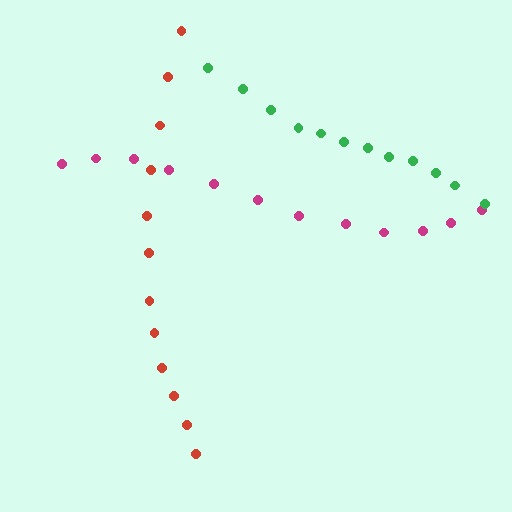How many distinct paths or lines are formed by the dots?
There are 3 distinct paths.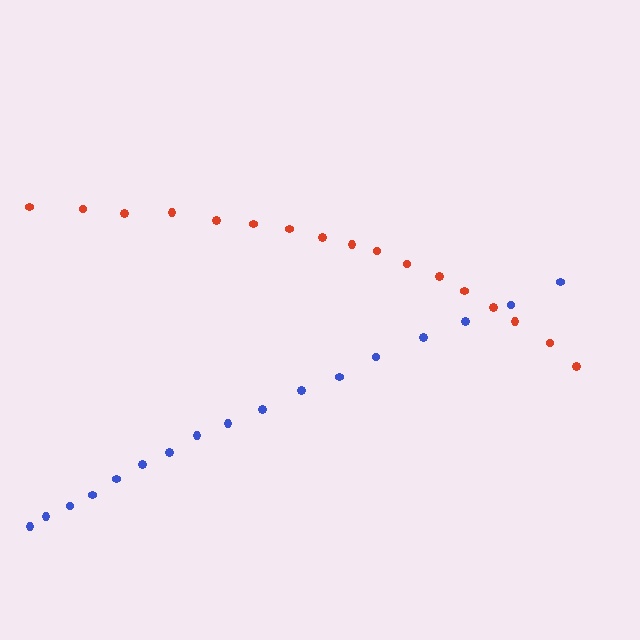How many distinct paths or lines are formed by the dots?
There are 2 distinct paths.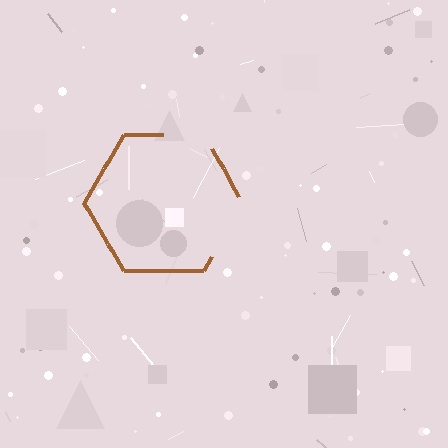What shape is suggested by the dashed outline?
The dashed outline suggests a hexagon.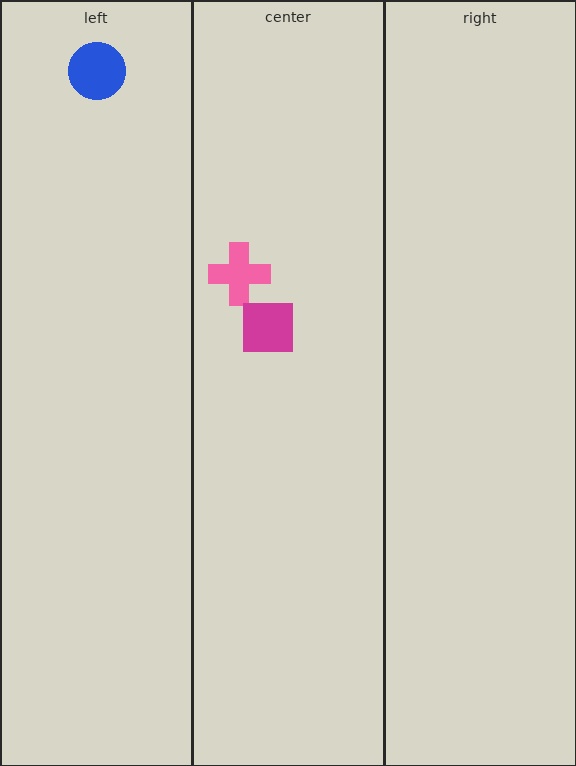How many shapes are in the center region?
2.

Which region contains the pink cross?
The center region.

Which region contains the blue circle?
The left region.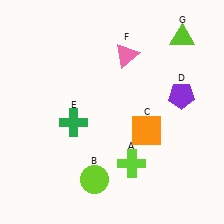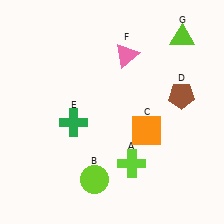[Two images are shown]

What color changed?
The pentagon (D) changed from purple in Image 1 to brown in Image 2.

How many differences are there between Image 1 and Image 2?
There is 1 difference between the two images.